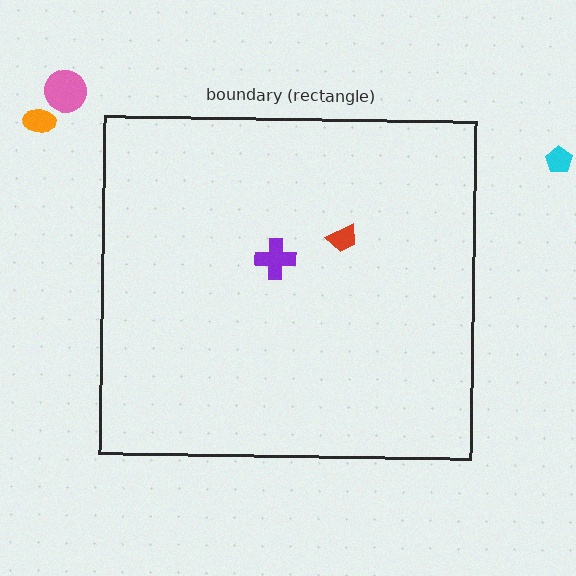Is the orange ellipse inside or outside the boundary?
Outside.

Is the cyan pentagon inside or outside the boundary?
Outside.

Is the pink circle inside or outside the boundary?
Outside.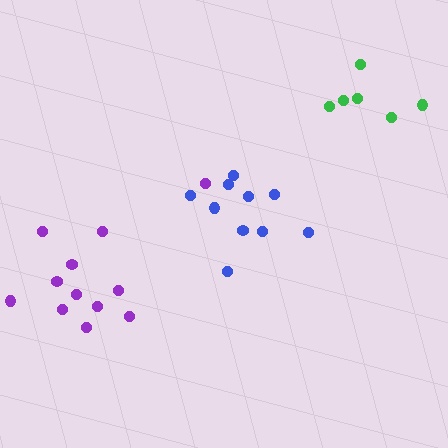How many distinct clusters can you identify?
There are 3 distinct clusters.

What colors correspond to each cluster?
The clusters are colored: purple, blue, green.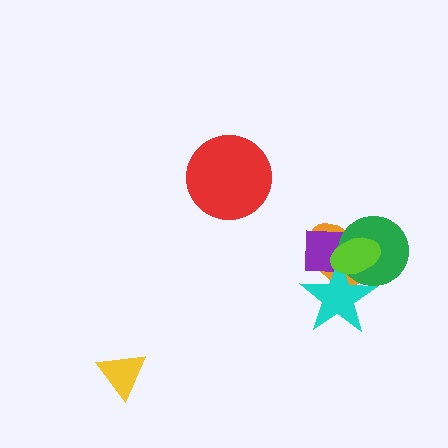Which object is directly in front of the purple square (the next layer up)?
The green circle is directly in front of the purple square.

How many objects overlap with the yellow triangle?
0 objects overlap with the yellow triangle.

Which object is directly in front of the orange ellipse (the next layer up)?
The purple square is directly in front of the orange ellipse.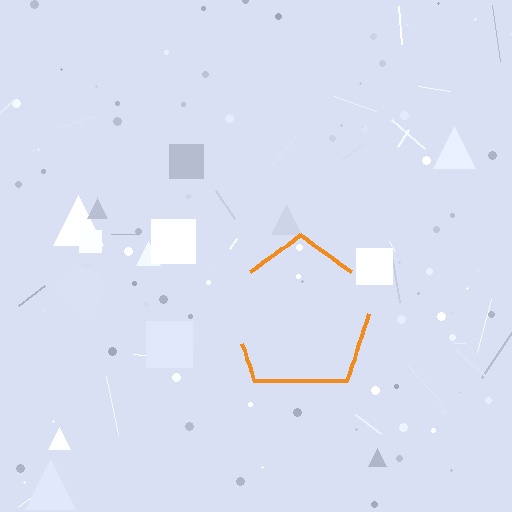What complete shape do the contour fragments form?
The contour fragments form a pentagon.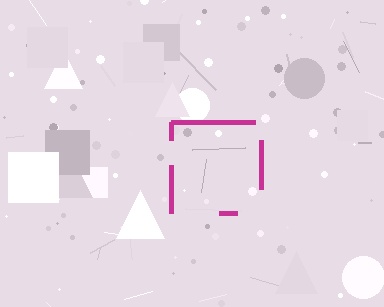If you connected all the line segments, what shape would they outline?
They would outline a square.